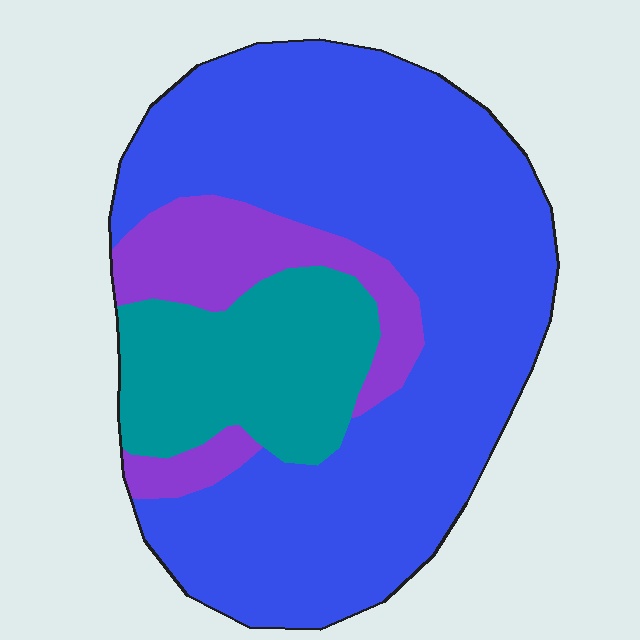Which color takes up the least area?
Purple, at roughly 15%.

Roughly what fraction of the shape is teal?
Teal takes up about one fifth (1/5) of the shape.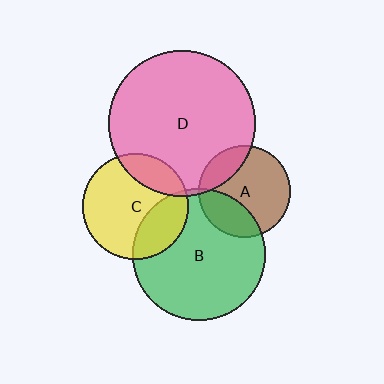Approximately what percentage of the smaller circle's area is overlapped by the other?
Approximately 30%.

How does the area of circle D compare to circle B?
Approximately 1.2 times.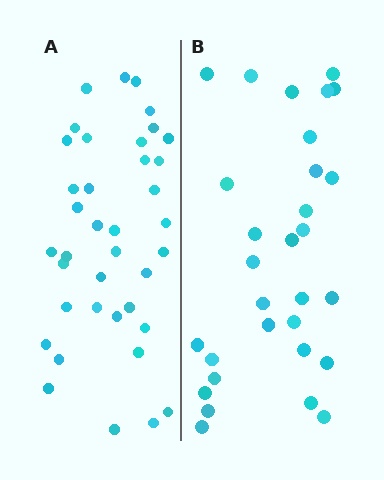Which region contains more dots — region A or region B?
Region A (the left region) has more dots.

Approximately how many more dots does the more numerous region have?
Region A has roughly 8 or so more dots than region B.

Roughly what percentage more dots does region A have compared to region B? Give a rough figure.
About 25% more.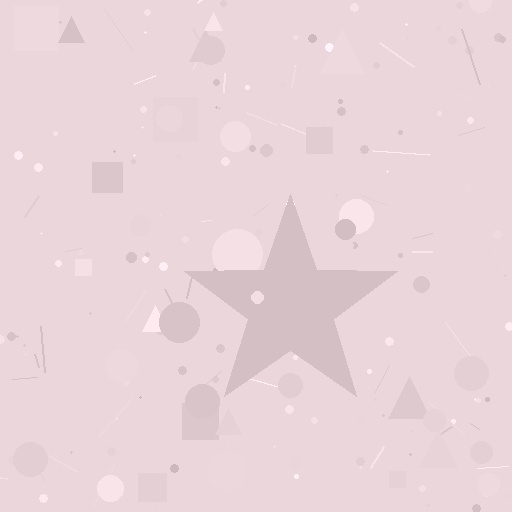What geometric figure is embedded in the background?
A star is embedded in the background.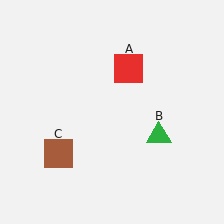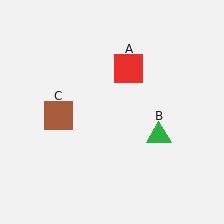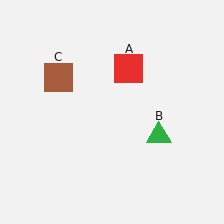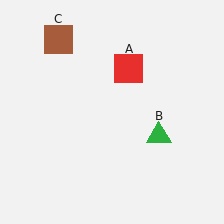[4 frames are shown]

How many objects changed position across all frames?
1 object changed position: brown square (object C).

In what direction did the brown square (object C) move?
The brown square (object C) moved up.